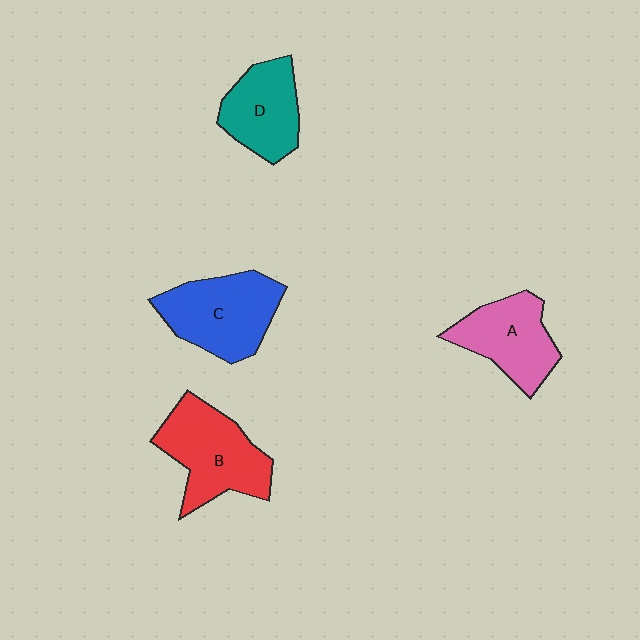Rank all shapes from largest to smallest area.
From largest to smallest: B (red), C (blue), A (pink), D (teal).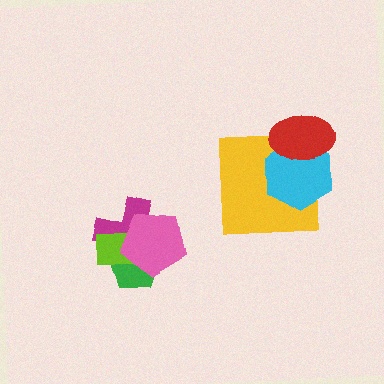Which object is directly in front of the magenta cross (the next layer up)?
The green pentagon is directly in front of the magenta cross.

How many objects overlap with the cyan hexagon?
2 objects overlap with the cyan hexagon.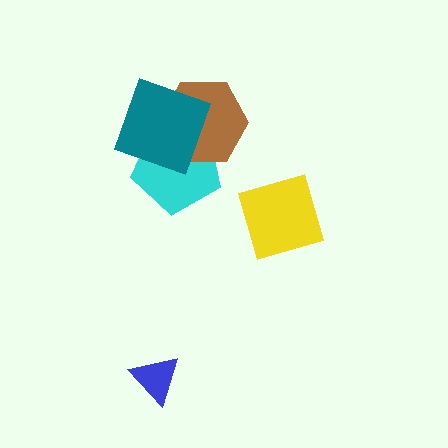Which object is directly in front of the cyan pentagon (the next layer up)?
The brown hexagon is directly in front of the cyan pentagon.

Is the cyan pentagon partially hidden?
Yes, it is partially covered by another shape.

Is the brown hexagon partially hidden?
Yes, it is partially covered by another shape.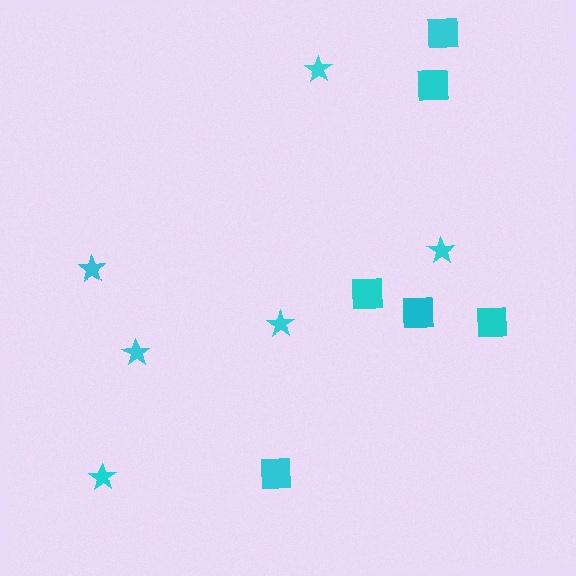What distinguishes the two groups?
There are 2 groups: one group of squares (6) and one group of stars (6).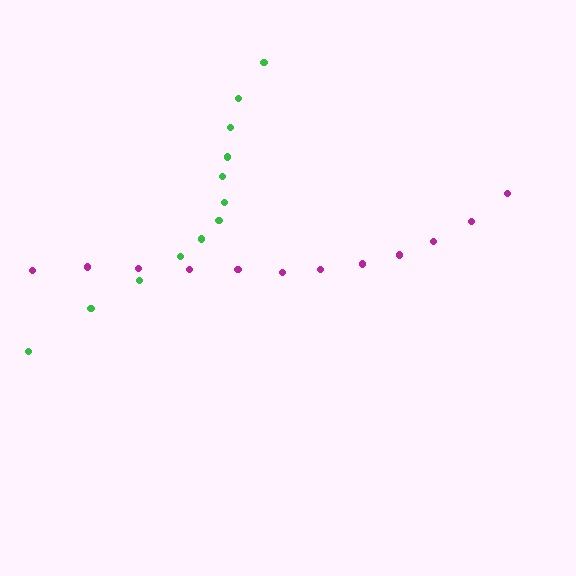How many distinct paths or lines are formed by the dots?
There are 2 distinct paths.